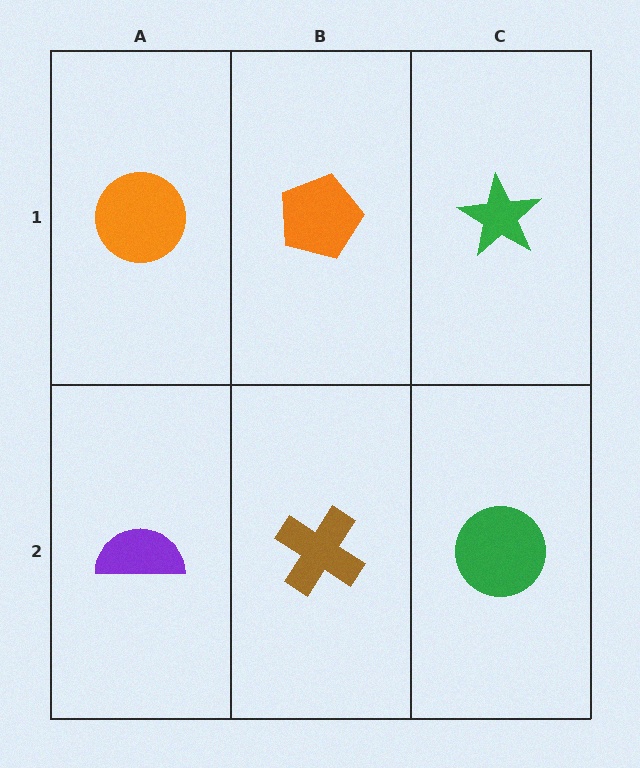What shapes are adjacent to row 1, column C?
A green circle (row 2, column C), an orange pentagon (row 1, column B).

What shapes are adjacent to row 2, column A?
An orange circle (row 1, column A), a brown cross (row 2, column B).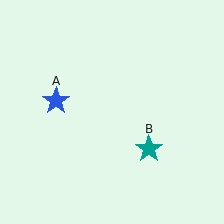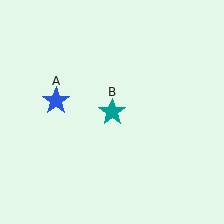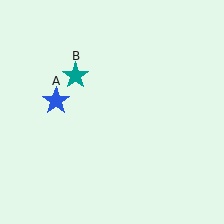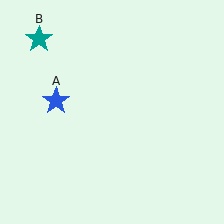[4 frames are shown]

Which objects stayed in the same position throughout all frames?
Blue star (object A) remained stationary.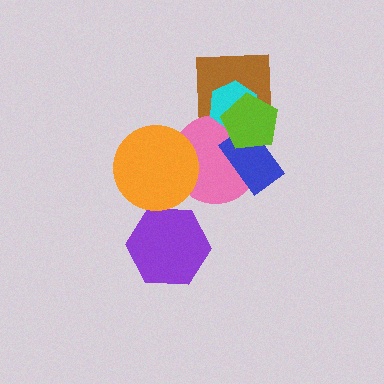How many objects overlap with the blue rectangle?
2 objects overlap with the blue rectangle.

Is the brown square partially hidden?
Yes, it is partially covered by another shape.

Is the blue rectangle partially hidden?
Yes, it is partially covered by another shape.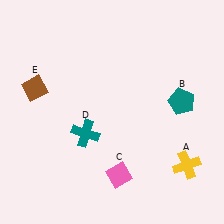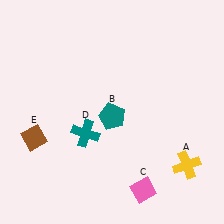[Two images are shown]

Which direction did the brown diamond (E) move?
The brown diamond (E) moved down.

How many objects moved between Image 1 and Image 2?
3 objects moved between the two images.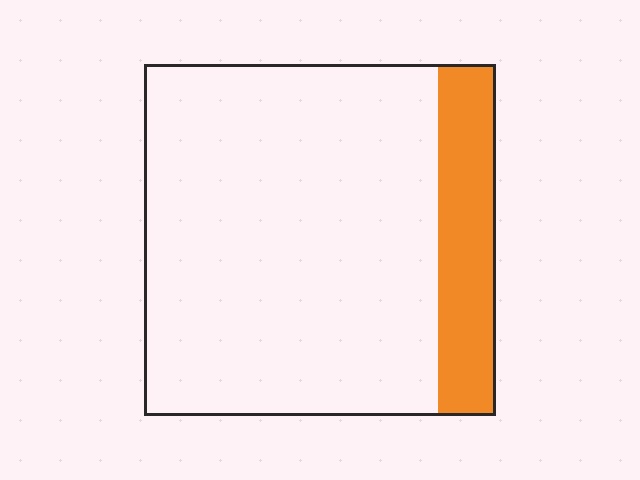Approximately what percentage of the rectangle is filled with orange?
Approximately 15%.